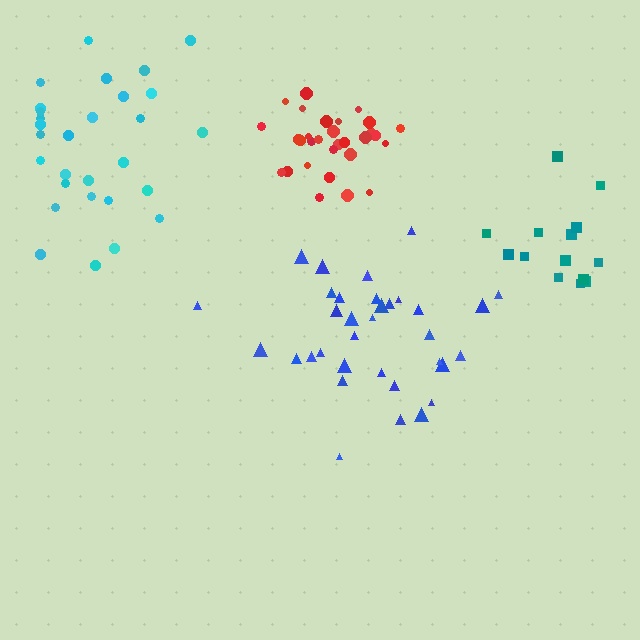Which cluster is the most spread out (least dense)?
Teal.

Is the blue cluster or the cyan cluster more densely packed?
Blue.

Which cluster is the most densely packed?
Red.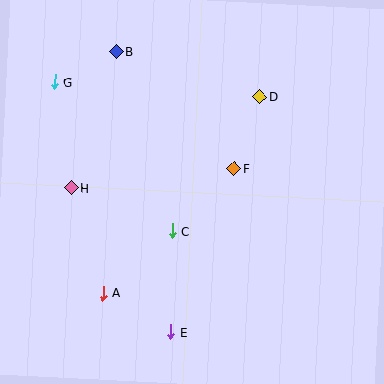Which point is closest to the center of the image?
Point C at (172, 231) is closest to the center.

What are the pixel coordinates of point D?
Point D is at (260, 97).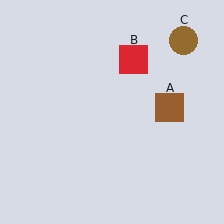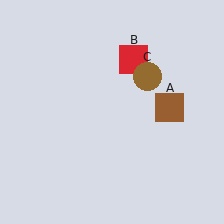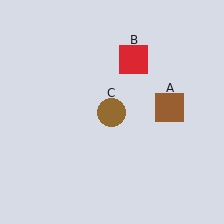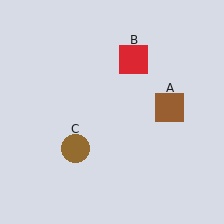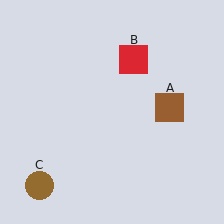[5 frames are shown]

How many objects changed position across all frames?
1 object changed position: brown circle (object C).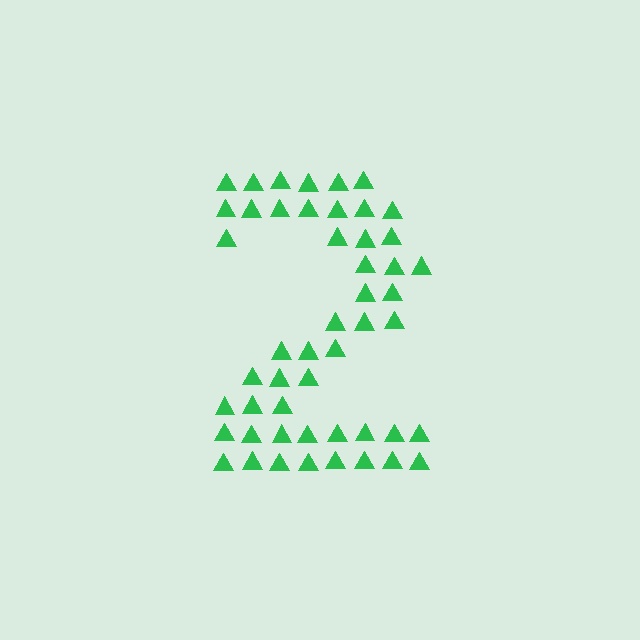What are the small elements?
The small elements are triangles.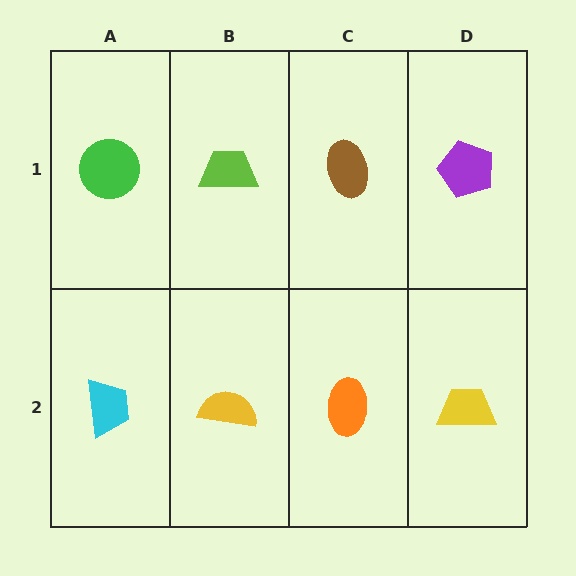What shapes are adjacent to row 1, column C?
An orange ellipse (row 2, column C), a lime trapezoid (row 1, column B), a purple pentagon (row 1, column D).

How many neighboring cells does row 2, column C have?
3.